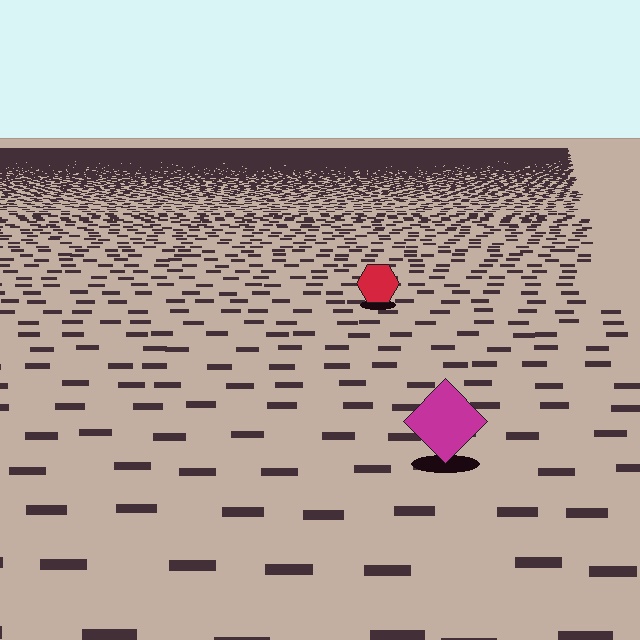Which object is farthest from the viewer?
The red hexagon is farthest from the viewer. It appears smaller and the ground texture around it is denser.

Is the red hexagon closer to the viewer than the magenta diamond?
No. The magenta diamond is closer — you can tell from the texture gradient: the ground texture is coarser near it.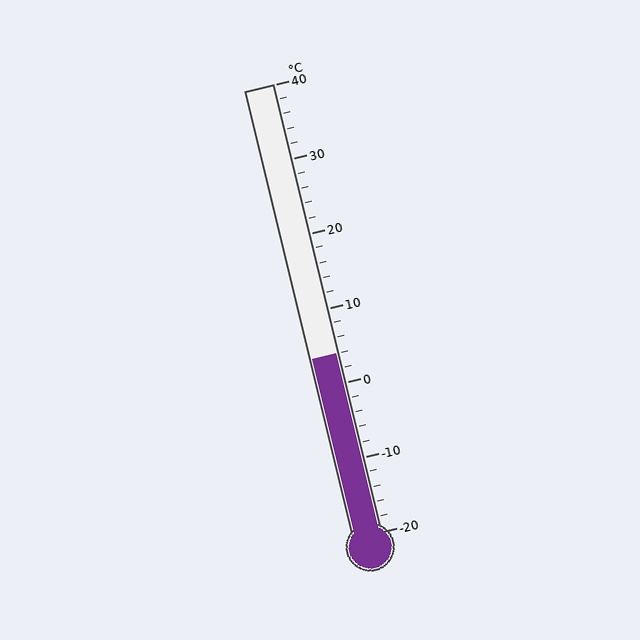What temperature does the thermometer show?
The thermometer shows approximately 4°C.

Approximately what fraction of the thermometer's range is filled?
The thermometer is filled to approximately 40% of its range.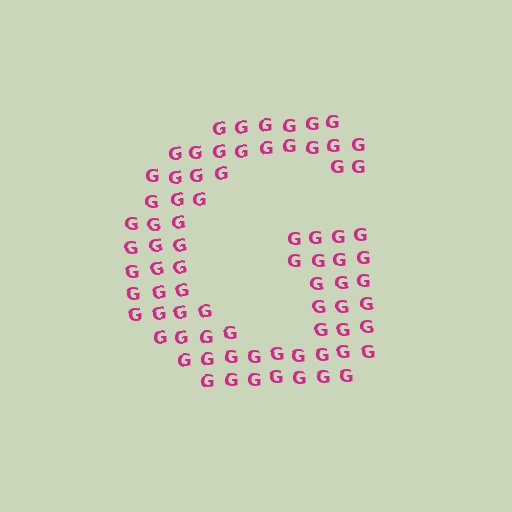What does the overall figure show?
The overall figure shows the letter G.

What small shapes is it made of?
It is made of small letter G's.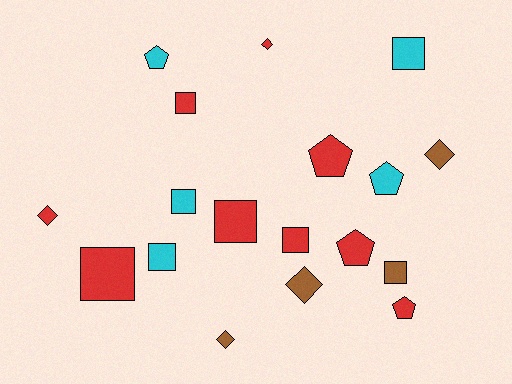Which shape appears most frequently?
Square, with 8 objects.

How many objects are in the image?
There are 18 objects.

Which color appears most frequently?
Red, with 9 objects.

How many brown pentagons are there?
There are no brown pentagons.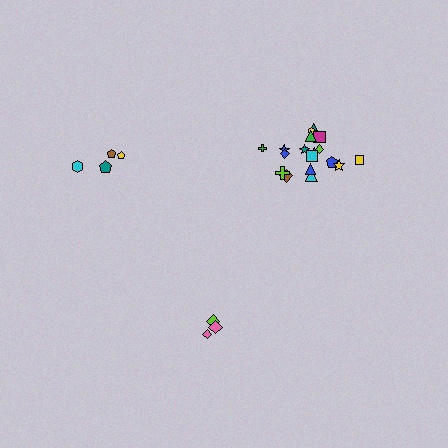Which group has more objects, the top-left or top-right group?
The top-right group.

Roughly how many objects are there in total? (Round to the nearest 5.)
Roughly 25 objects in total.